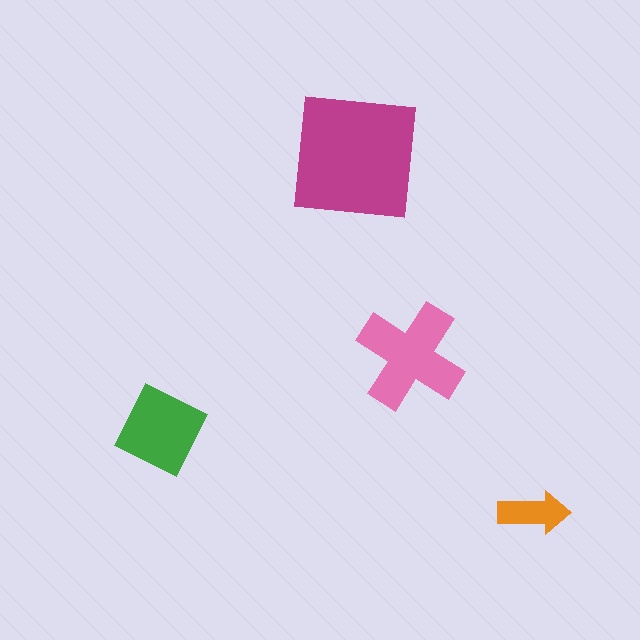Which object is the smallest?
The orange arrow.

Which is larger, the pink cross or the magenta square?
The magenta square.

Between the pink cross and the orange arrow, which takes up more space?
The pink cross.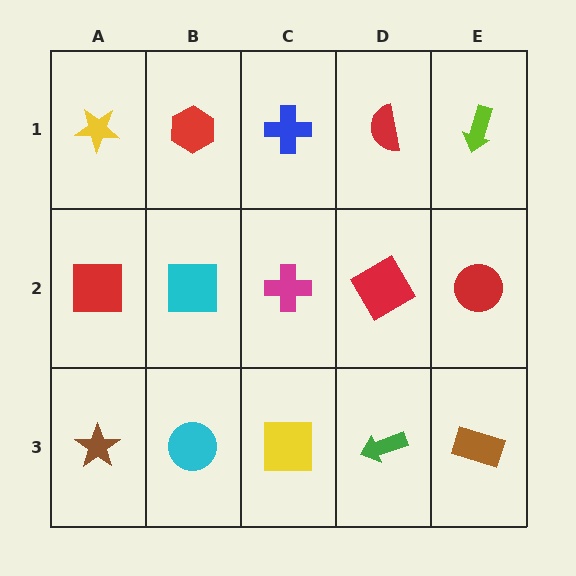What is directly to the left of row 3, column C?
A cyan circle.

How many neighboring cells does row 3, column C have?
3.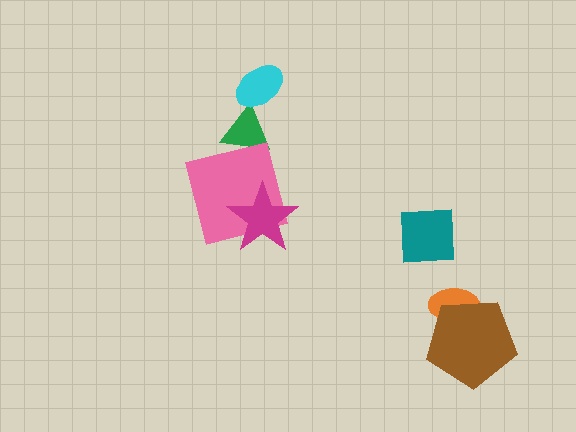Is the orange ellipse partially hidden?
Yes, it is partially covered by another shape.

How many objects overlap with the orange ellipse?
1 object overlaps with the orange ellipse.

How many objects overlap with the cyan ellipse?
1 object overlaps with the cyan ellipse.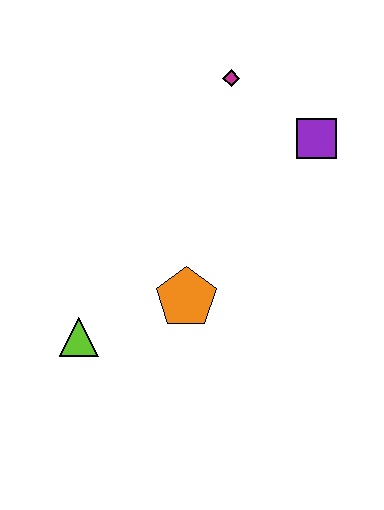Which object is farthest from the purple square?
The lime triangle is farthest from the purple square.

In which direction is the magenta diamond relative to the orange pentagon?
The magenta diamond is above the orange pentagon.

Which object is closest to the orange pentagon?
The lime triangle is closest to the orange pentagon.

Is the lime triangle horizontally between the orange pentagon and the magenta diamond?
No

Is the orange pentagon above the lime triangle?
Yes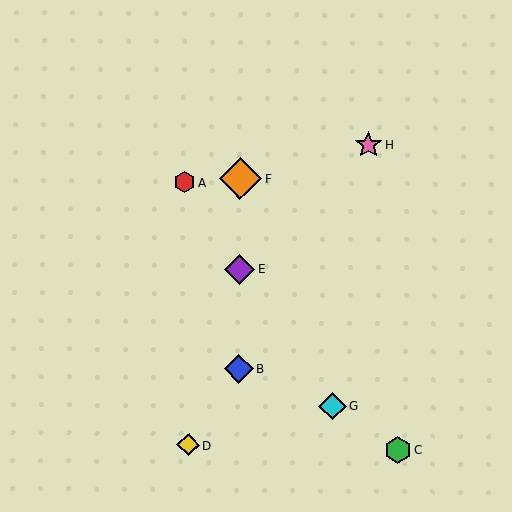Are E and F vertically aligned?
Yes, both are at x≈240.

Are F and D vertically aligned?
No, F is at x≈240 and D is at x≈188.